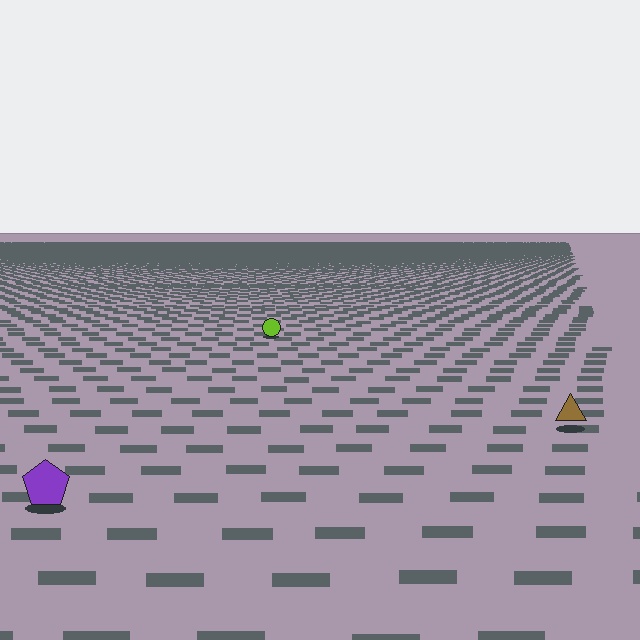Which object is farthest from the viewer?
The lime circle is farthest from the viewer. It appears smaller and the ground texture around it is denser.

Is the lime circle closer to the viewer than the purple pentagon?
No. The purple pentagon is closer — you can tell from the texture gradient: the ground texture is coarser near it.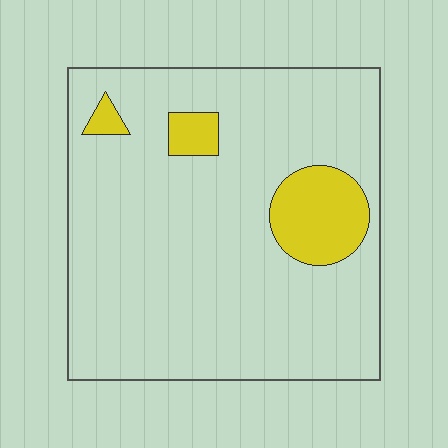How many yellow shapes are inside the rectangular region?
3.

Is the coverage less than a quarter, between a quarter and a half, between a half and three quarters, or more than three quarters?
Less than a quarter.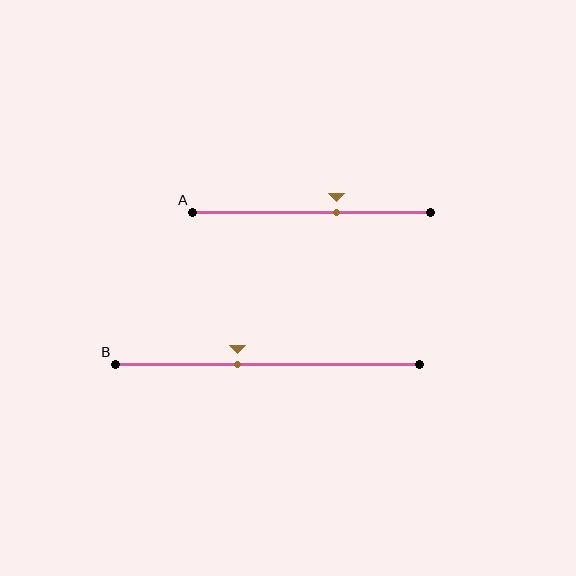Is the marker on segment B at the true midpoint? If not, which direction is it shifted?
No, the marker on segment B is shifted to the left by about 10% of the segment length.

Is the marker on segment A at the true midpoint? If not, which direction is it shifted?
No, the marker on segment A is shifted to the right by about 10% of the segment length.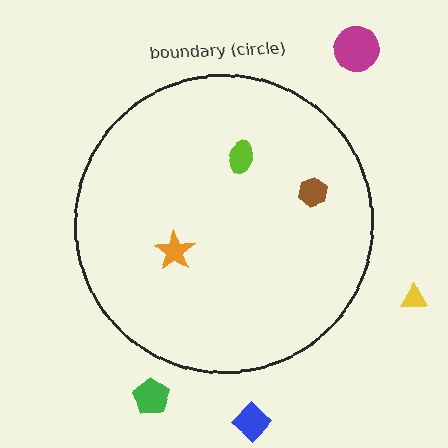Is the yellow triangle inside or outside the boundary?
Outside.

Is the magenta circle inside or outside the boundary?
Outside.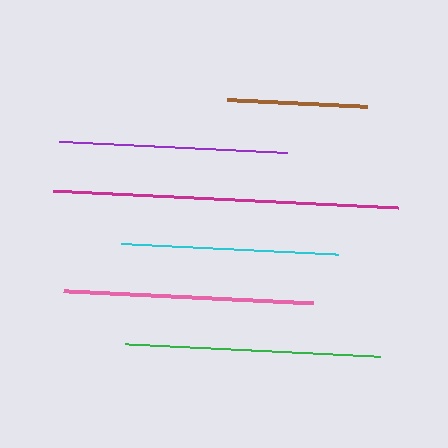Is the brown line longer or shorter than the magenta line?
The magenta line is longer than the brown line.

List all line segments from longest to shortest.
From longest to shortest: magenta, green, pink, purple, cyan, brown.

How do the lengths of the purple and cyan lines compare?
The purple and cyan lines are approximately the same length.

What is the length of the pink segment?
The pink segment is approximately 250 pixels long.